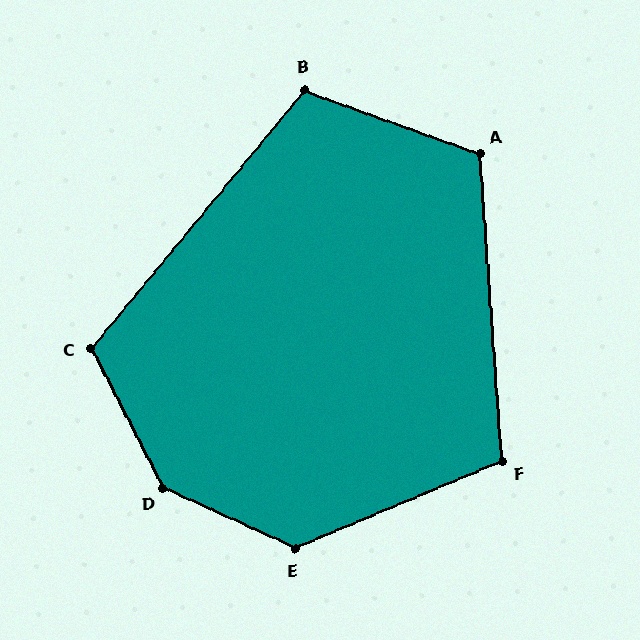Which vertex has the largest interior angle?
D, at approximately 142 degrees.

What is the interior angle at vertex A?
Approximately 114 degrees (obtuse).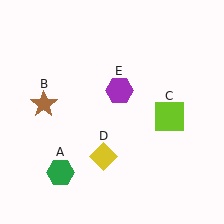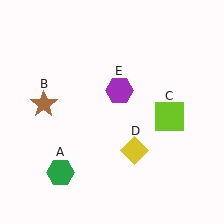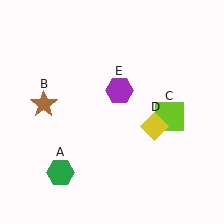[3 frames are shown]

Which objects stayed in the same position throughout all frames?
Green hexagon (object A) and brown star (object B) and lime square (object C) and purple hexagon (object E) remained stationary.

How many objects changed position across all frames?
1 object changed position: yellow diamond (object D).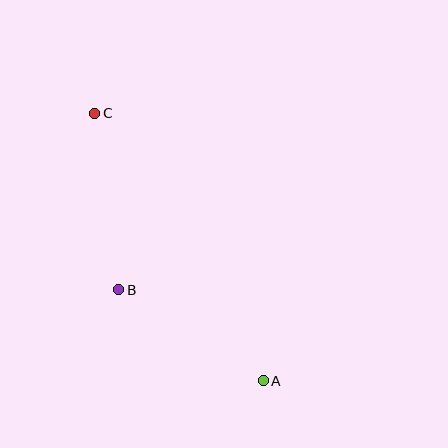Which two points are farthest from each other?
Points A and C are farthest from each other.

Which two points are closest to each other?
Points A and B are closest to each other.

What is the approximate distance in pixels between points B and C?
The distance between B and C is approximately 178 pixels.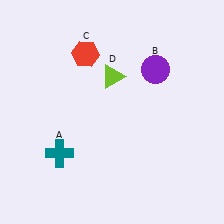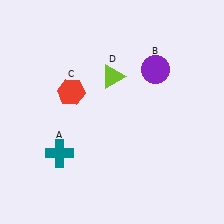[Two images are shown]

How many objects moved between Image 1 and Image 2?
1 object moved between the two images.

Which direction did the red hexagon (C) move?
The red hexagon (C) moved down.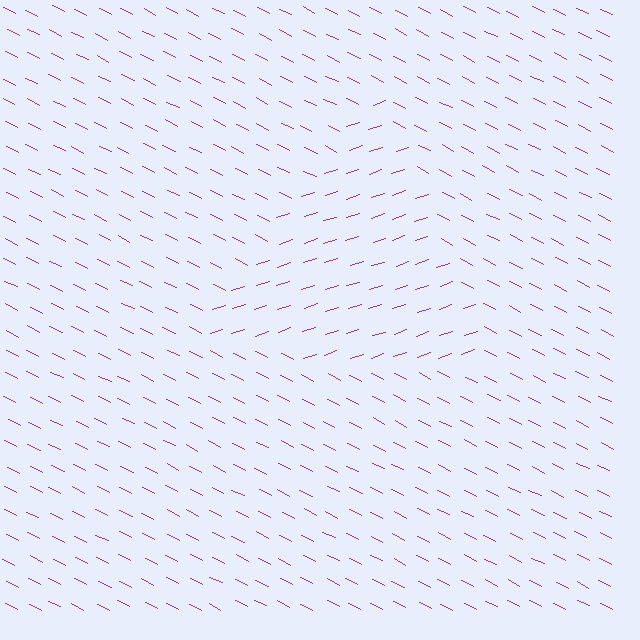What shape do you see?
I see a triangle.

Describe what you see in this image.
The image is filled with small purple line segments. A triangle region in the image has lines oriented differently from the surrounding lines, creating a visible texture boundary.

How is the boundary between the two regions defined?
The boundary is defined purely by a change in line orientation (approximately 45 degrees difference). All lines are the same color and thickness.